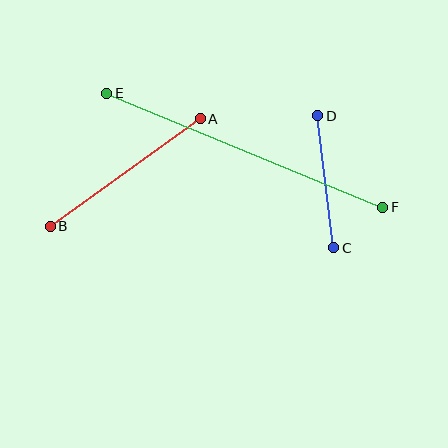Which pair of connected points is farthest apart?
Points E and F are farthest apart.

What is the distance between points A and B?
The distance is approximately 185 pixels.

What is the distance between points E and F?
The distance is approximately 298 pixels.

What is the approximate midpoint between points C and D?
The midpoint is at approximately (326, 182) pixels.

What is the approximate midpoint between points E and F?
The midpoint is at approximately (245, 150) pixels.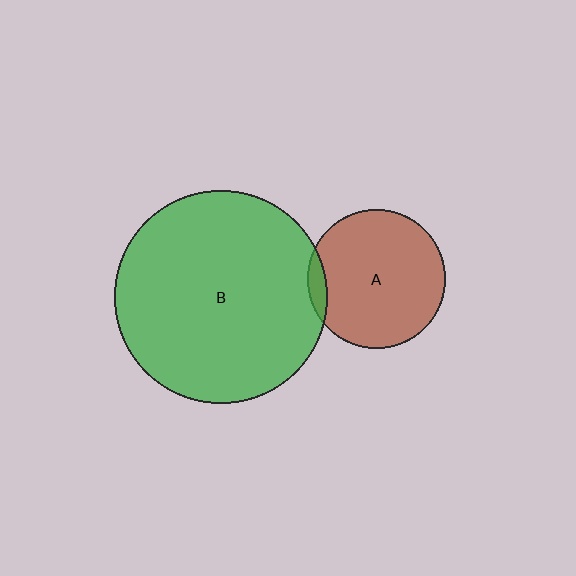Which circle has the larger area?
Circle B (green).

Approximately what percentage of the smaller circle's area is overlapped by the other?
Approximately 5%.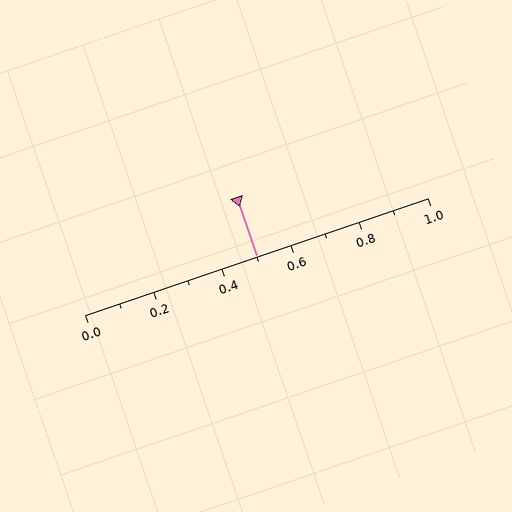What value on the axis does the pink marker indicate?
The marker indicates approximately 0.5.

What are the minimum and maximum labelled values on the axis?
The axis runs from 0.0 to 1.0.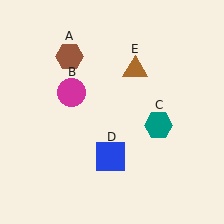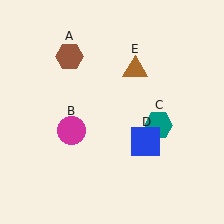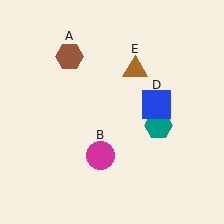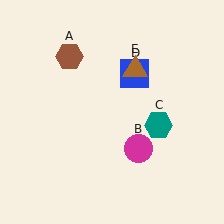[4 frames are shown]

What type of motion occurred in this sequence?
The magenta circle (object B), blue square (object D) rotated counterclockwise around the center of the scene.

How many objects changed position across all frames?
2 objects changed position: magenta circle (object B), blue square (object D).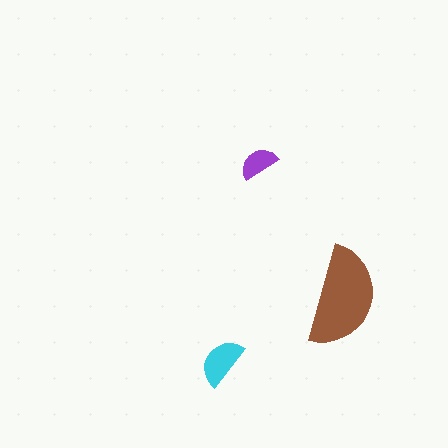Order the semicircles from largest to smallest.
the brown one, the cyan one, the purple one.